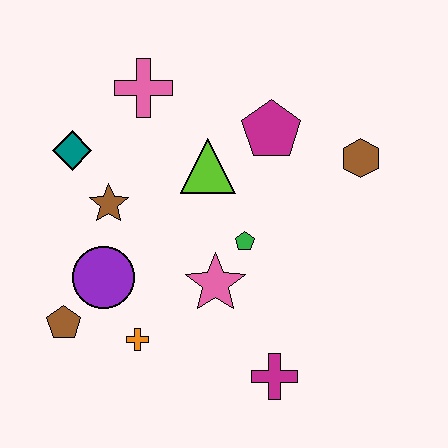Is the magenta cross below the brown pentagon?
Yes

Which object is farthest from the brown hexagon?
The brown pentagon is farthest from the brown hexagon.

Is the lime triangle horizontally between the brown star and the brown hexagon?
Yes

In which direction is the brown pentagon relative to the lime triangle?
The brown pentagon is below the lime triangle.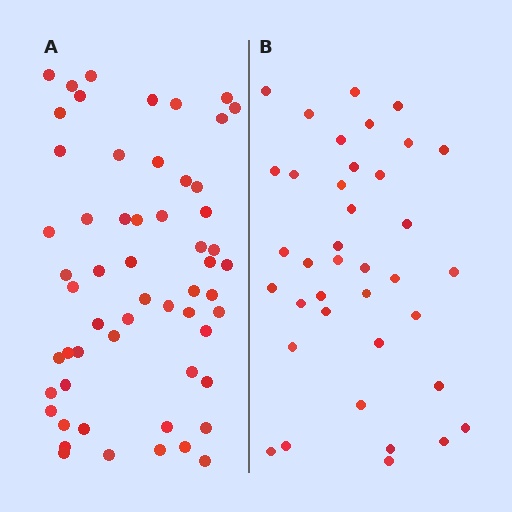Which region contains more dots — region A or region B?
Region A (the left region) has more dots.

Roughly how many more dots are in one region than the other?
Region A has approximately 20 more dots than region B.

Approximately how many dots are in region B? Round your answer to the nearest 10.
About 40 dots. (The exact count is 38, which rounds to 40.)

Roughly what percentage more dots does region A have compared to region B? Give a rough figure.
About 50% more.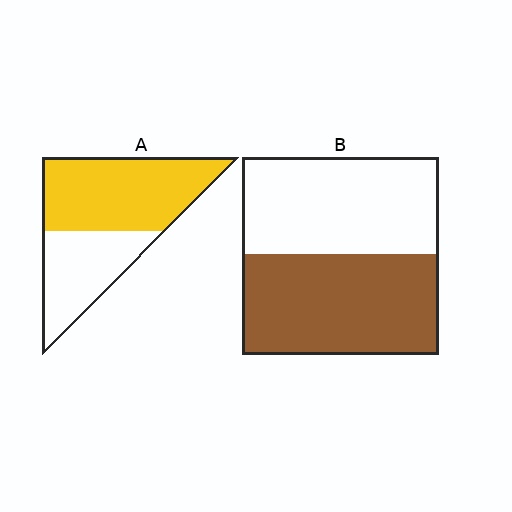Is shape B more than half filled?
Roughly half.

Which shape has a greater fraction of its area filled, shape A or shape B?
Shape A.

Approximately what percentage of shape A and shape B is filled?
A is approximately 60% and B is approximately 50%.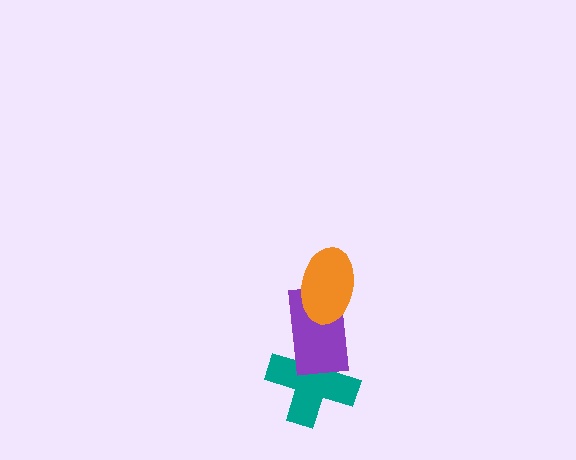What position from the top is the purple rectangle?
The purple rectangle is 2nd from the top.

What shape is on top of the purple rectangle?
The orange ellipse is on top of the purple rectangle.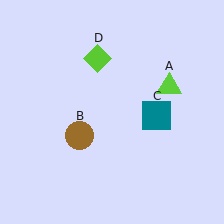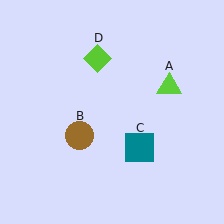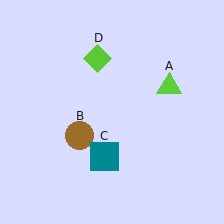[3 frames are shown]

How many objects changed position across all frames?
1 object changed position: teal square (object C).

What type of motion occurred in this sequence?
The teal square (object C) rotated clockwise around the center of the scene.